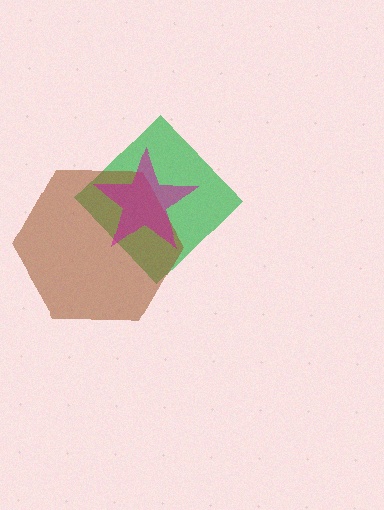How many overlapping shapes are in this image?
There are 3 overlapping shapes in the image.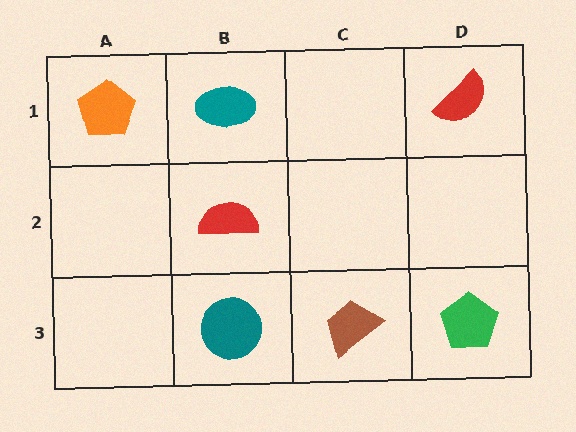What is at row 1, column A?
An orange pentagon.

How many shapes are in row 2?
1 shape.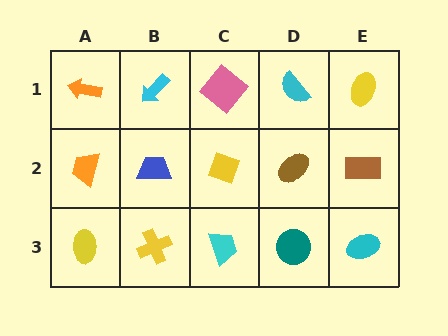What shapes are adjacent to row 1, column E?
A brown rectangle (row 2, column E), a cyan semicircle (row 1, column D).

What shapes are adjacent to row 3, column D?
A brown ellipse (row 2, column D), a cyan trapezoid (row 3, column C), a cyan ellipse (row 3, column E).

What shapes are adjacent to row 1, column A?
An orange trapezoid (row 2, column A), a cyan arrow (row 1, column B).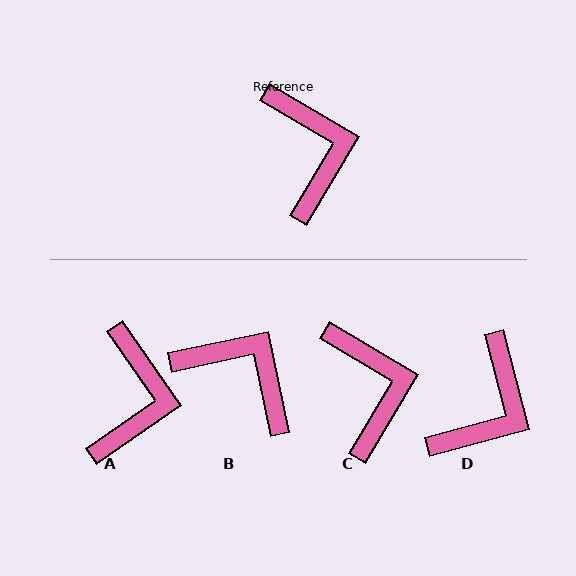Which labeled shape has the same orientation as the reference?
C.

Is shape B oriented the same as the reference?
No, it is off by about 43 degrees.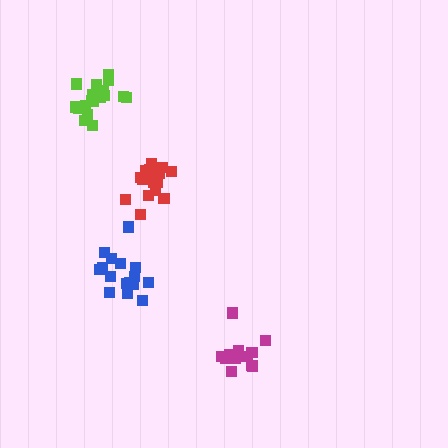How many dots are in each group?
Group 1: 16 dots, Group 2: 19 dots, Group 3: 19 dots, Group 4: 16 dots (70 total).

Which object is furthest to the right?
The magenta cluster is rightmost.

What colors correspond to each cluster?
The clusters are colored: blue, lime, red, magenta.